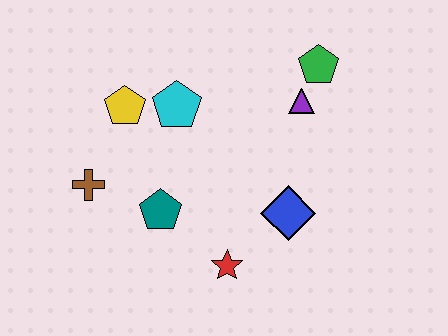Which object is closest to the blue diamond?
The red star is closest to the blue diamond.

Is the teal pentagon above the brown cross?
No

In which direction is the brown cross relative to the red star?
The brown cross is to the left of the red star.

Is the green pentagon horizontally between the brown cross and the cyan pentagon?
No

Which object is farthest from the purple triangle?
The brown cross is farthest from the purple triangle.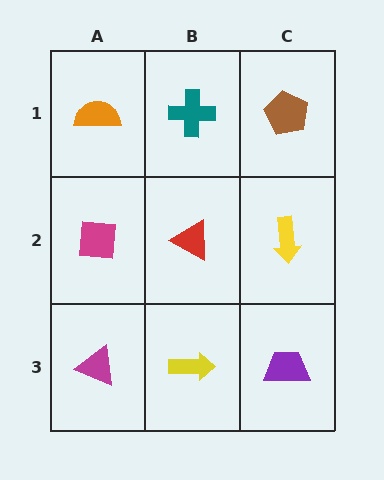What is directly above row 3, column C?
A yellow arrow.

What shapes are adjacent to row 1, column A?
A magenta square (row 2, column A), a teal cross (row 1, column B).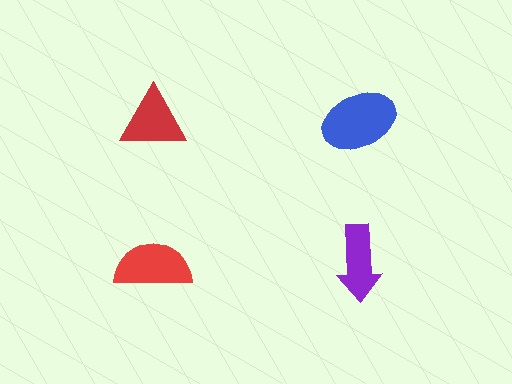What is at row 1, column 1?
A red triangle.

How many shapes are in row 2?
2 shapes.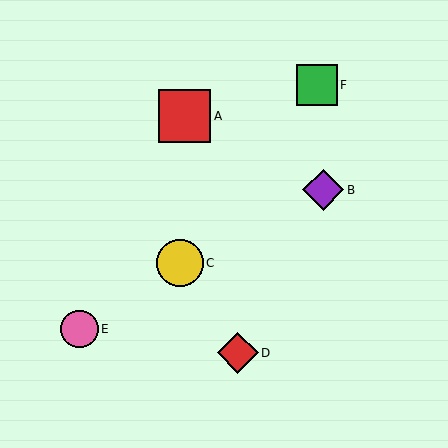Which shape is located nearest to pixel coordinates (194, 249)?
The yellow circle (labeled C) at (180, 263) is nearest to that location.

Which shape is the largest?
The red square (labeled A) is the largest.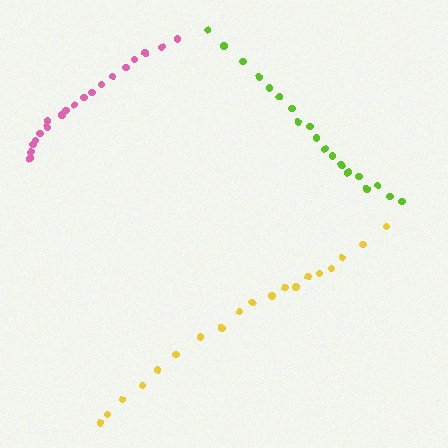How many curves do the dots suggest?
There are 3 distinct paths.